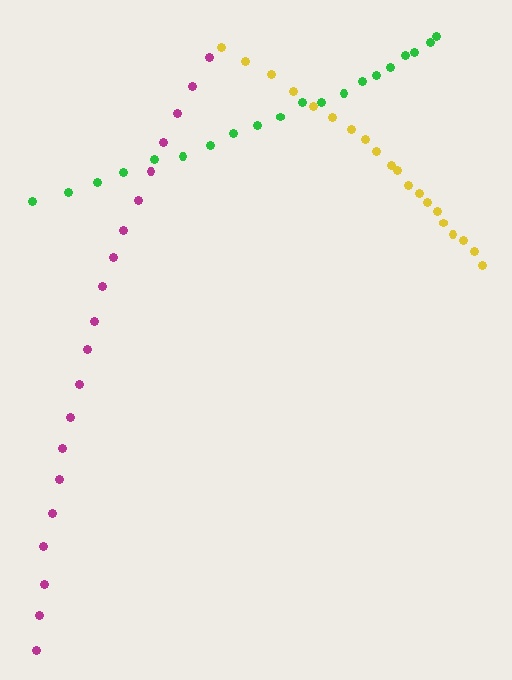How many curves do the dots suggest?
There are 3 distinct paths.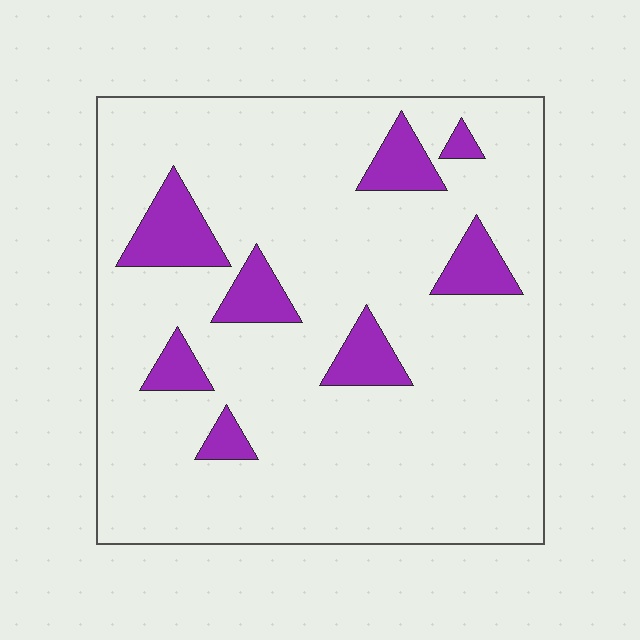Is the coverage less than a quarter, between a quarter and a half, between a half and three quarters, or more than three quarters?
Less than a quarter.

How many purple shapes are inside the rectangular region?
8.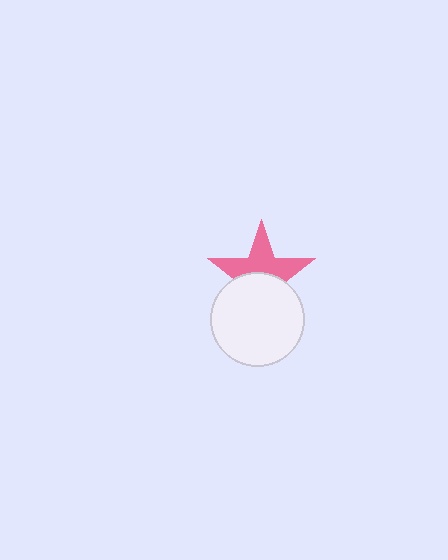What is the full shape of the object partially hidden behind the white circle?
The partially hidden object is a pink star.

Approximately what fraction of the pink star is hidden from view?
Roughly 48% of the pink star is hidden behind the white circle.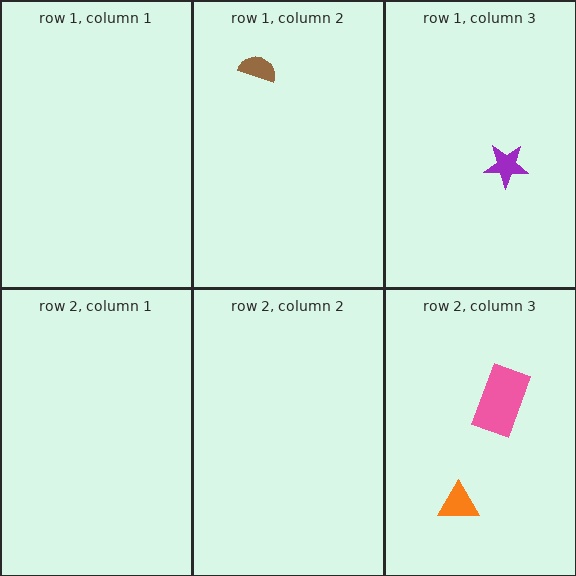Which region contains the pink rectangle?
The row 2, column 3 region.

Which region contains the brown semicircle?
The row 1, column 2 region.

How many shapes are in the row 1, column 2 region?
1.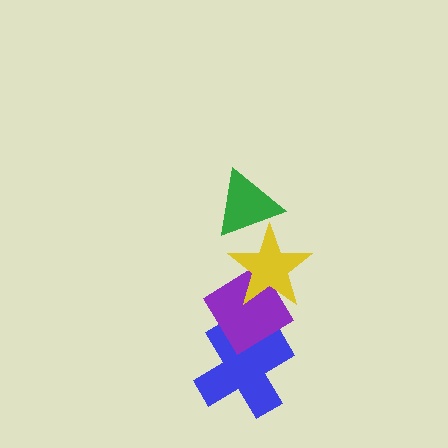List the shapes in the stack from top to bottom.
From top to bottom: the green triangle, the yellow star, the purple diamond, the blue cross.